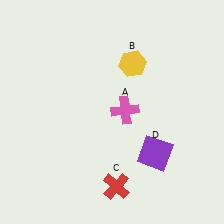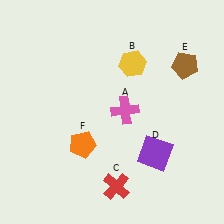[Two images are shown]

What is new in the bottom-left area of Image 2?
An orange pentagon (F) was added in the bottom-left area of Image 2.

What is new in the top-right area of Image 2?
A brown pentagon (E) was added in the top-right area of Image 2.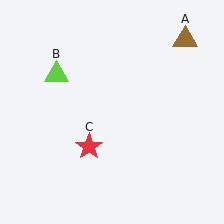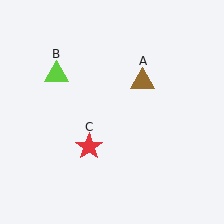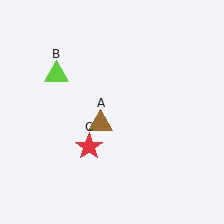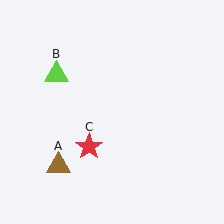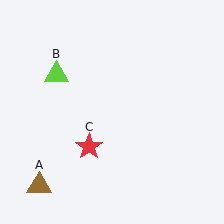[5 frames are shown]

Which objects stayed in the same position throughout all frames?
Lime triangle (object B) and red star (object C) remained stationary.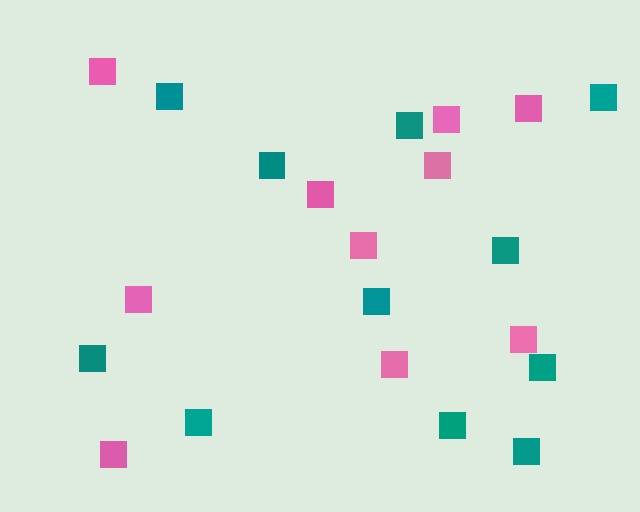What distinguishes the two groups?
There are 2 groups: one group of teal squares (11) and one group of pink squares (10).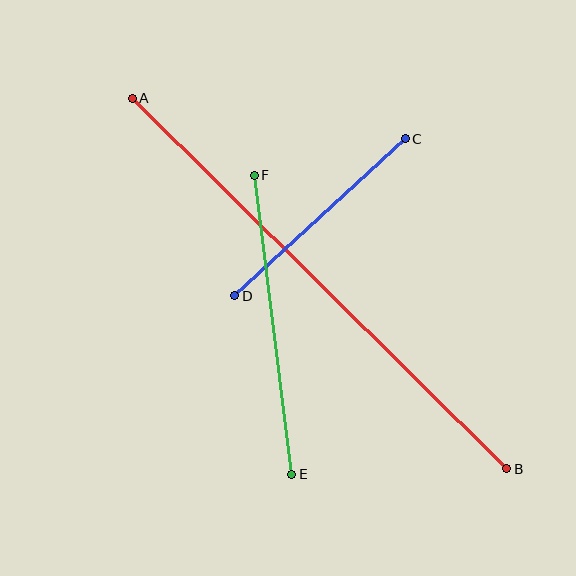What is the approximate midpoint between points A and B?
The midpoint is at approximately (319, 283) pixels.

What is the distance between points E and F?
The distance is approximately 301 pixels.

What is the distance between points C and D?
The distance is approximately 232 pixels.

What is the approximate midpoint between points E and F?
The midpoint is at approximately (273, 325) pixels.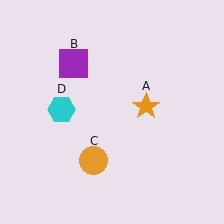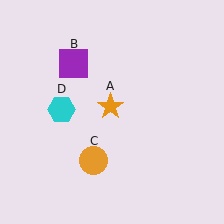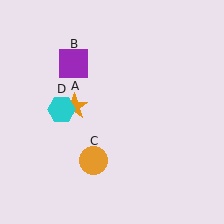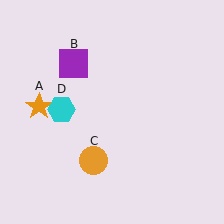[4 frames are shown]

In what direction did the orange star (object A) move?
The orange star (object A) moved left.